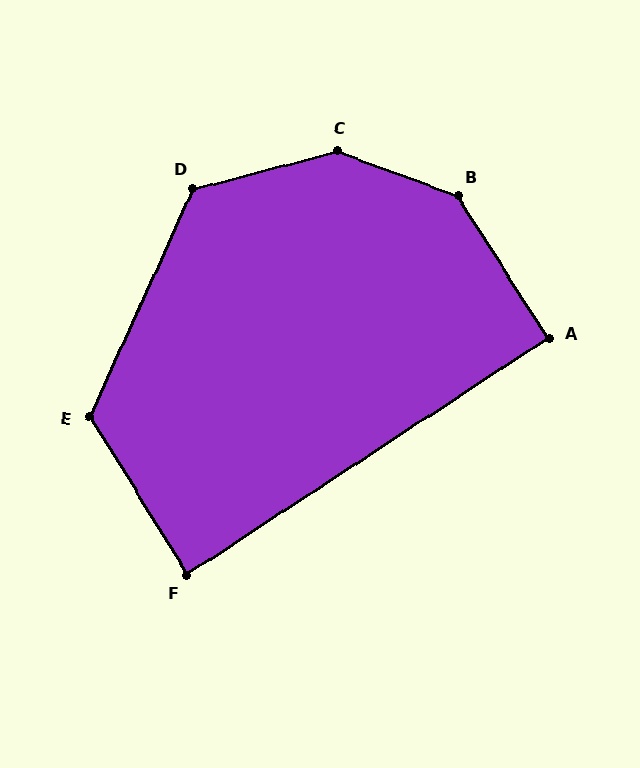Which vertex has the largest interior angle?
C, at approximately 145 degrees.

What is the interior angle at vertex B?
Approximately 143 degrees (obtuse).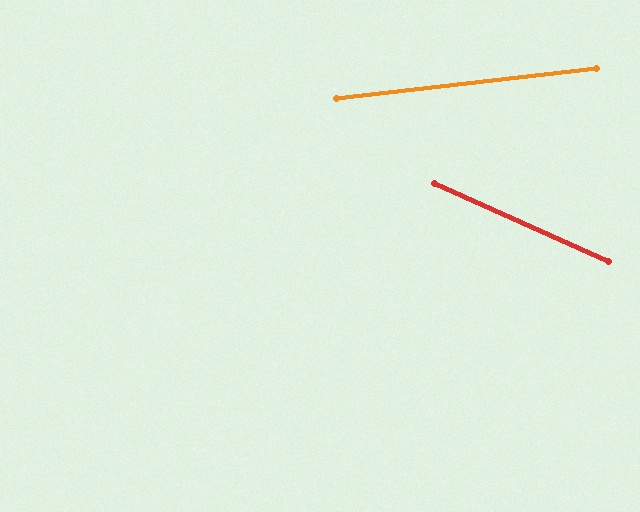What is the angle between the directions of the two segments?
Approximately 31 degrees.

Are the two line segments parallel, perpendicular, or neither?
Neither parallel nor perpendicular — they differ by about 31°.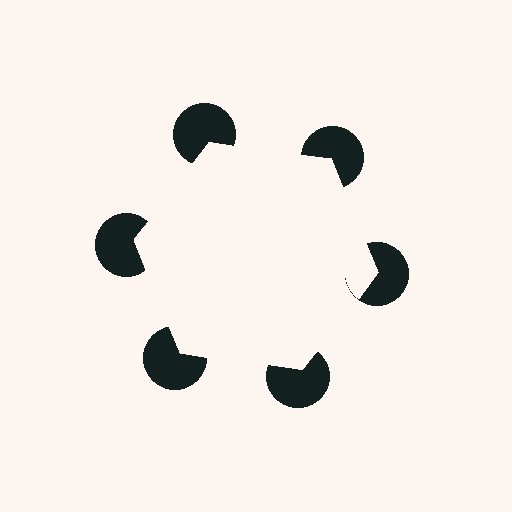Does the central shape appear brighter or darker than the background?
It typically appears slightly brighter than the background, even though no actual brightness change is drawn.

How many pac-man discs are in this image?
There are 6 — one at each vertex of the illusory hexagon.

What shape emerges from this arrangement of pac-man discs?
An illusory hexagon — its edges are inferred from the aligned wedge cuts in the pac-man discs, not physically drawn.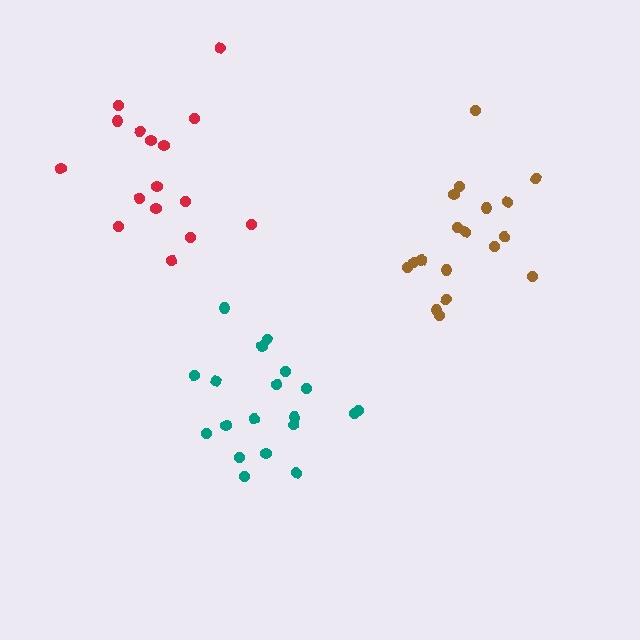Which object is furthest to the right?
The brown cluster is rightmost.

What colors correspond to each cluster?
The clusters are colored: teal, brown, red.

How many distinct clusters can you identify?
There are 3 distinct clusters.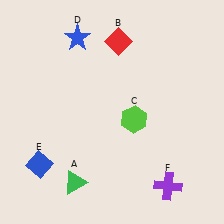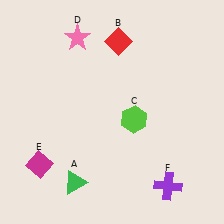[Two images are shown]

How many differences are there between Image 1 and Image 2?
There are 2 differences between the two images.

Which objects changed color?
D changed from blue to pink. E changed from blue to magenta.